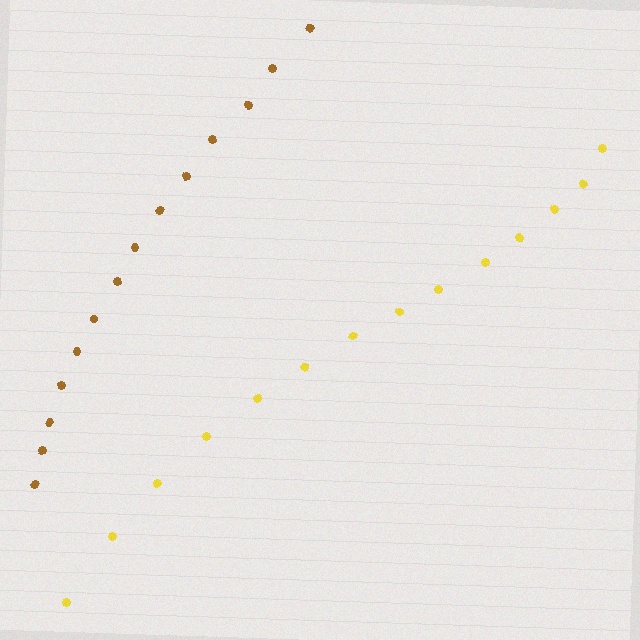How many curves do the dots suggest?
There are 2 distinct paths.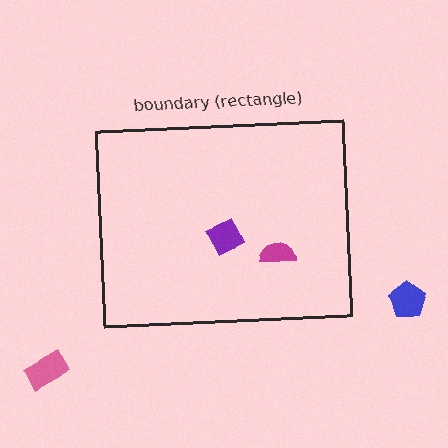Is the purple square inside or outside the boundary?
Inside.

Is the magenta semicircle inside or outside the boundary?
Inside.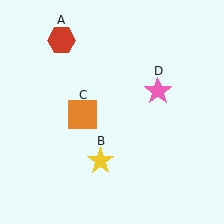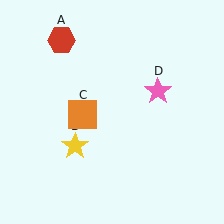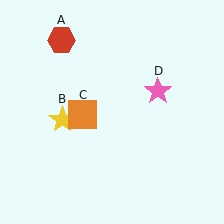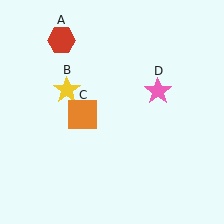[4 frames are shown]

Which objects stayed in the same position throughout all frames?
Red hexagon (object A) and orange square (object C) and pink star (object D) remained stationary.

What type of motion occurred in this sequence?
The yellow star (object B) rotated clockwise around the center of the scene.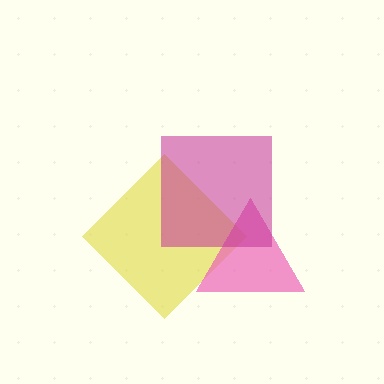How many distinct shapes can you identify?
There are 3 distinct shapes: a yellow diamond, a pink triangle, a magenta square.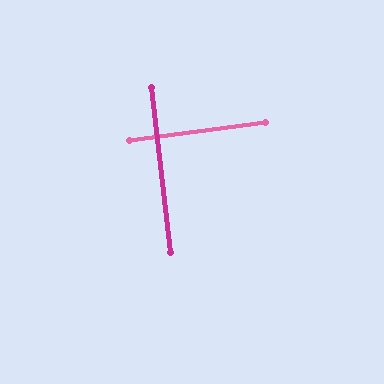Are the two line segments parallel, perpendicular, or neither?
Perpendicular — they meet at approximately 89°.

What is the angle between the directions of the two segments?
Approximately 89 degrees.